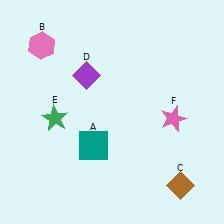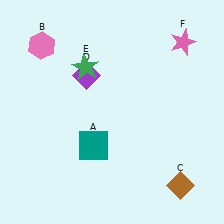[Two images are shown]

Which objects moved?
The objects that moved are: the green star (E), the pink star (F).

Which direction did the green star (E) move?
The green star (E) moved up.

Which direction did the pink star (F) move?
The pink star (F) moved up.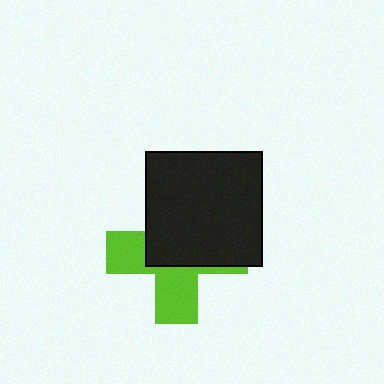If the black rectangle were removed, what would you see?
You would see the complete lime cross.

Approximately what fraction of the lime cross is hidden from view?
Roughly 57% of the lime cross is hidden behind the black rectangle.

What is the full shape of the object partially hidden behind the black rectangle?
The partially hidden object is a lime cross.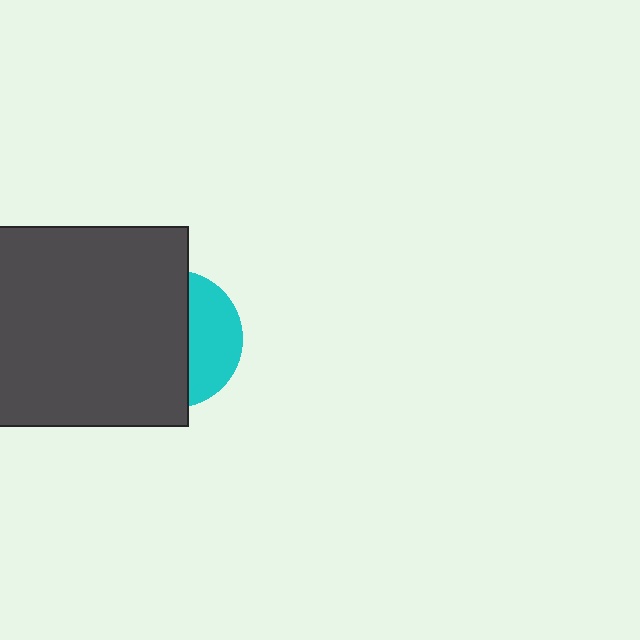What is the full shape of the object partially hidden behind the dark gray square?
The partially hidden object is a cyan circle.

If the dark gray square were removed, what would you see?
You would see the complete cyan circle.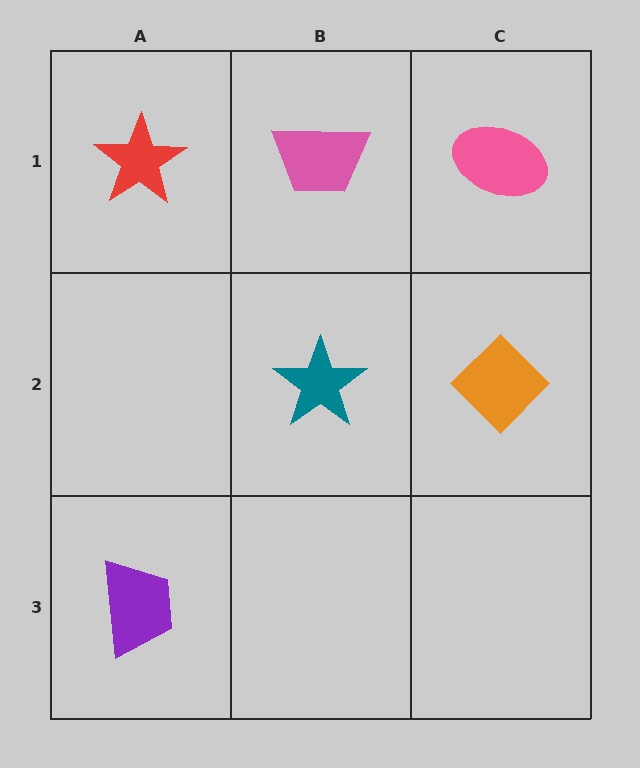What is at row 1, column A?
A red star.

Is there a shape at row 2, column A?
No, that cell is empty.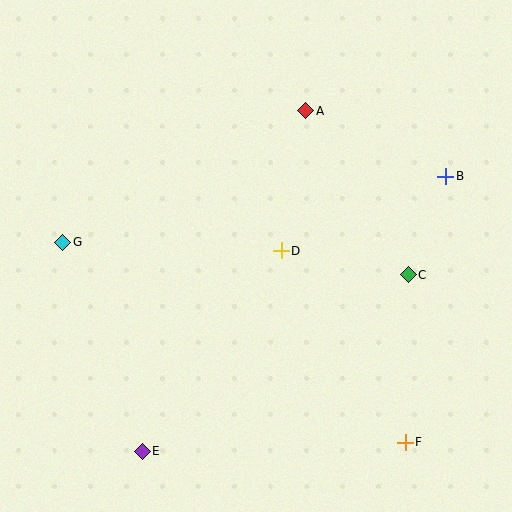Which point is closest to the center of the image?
Point D at (281, 251) is closest to the center.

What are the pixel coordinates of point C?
Point C is at (408, 275).